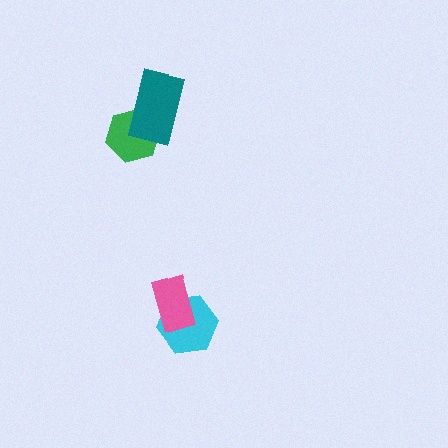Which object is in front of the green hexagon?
The teal rectangle is in front of the green hexagon.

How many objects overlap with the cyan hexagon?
1 object overlaps with the cyan hexagon.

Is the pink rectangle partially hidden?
No, no other shape covers it.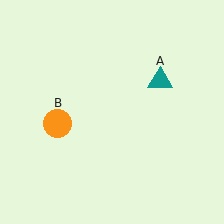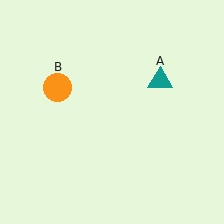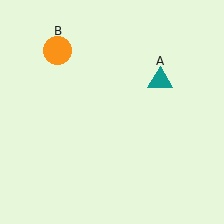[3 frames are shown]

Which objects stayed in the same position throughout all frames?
Teal triangle (object A) remained stationary.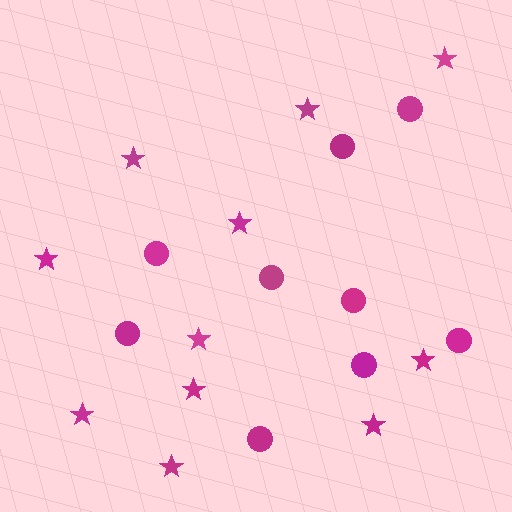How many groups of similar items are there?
There are 2 groups: one group of stars (11) and one group of circles (9).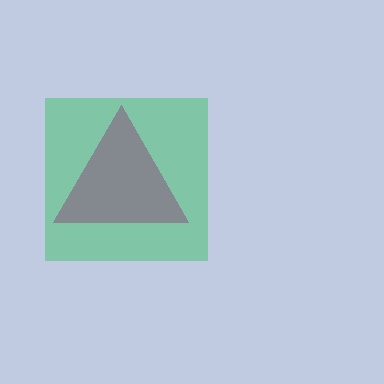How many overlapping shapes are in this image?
There are 2 overlapping shapes in the image.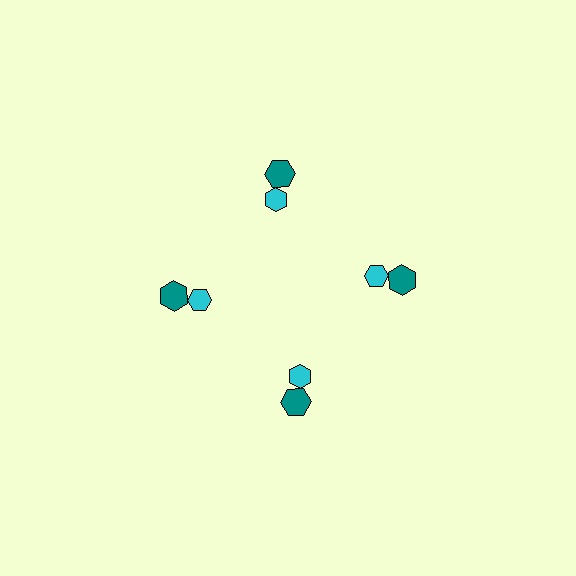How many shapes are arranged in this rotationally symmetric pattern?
There are 8 shapes, arranged in 4 groups of 2.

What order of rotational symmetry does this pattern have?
This pattern has 4-fold rotational symmetry.